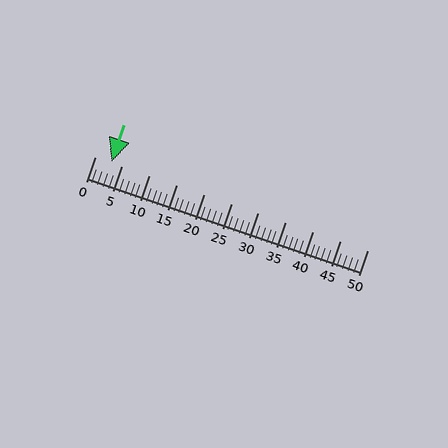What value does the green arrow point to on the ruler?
The green arrow points to approximately 3.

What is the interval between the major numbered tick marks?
The major tick marks are spaced 5 units apart.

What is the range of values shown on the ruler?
The ruler shows values from 0 to 50.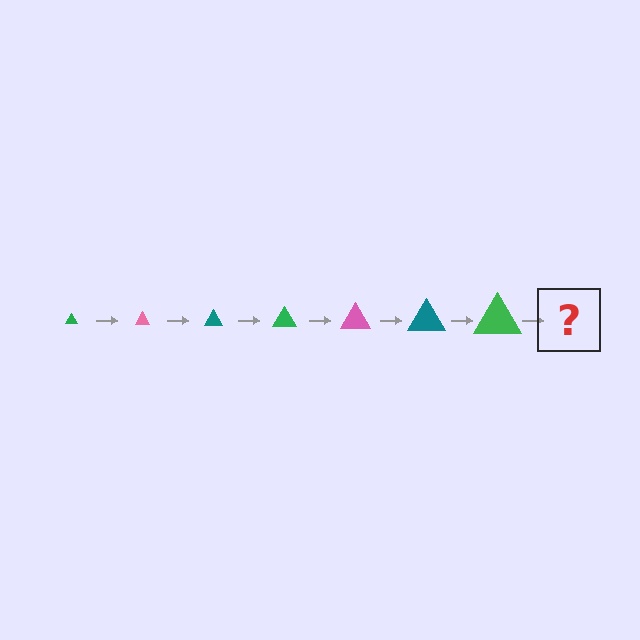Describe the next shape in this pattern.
It should be a pink triangle, larger than the previous one.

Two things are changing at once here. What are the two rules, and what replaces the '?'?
The two rules are that the triangle grows larger each step and the color cycles through green, pink, and teal. The '?' should be a pink triangle, larger than the previous one.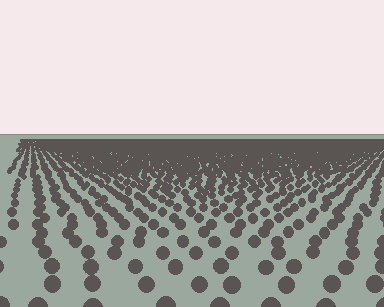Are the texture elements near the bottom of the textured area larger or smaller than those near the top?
Larger. Near the bottom, elements are closer to the viewer and appear at a bigger on-screen size.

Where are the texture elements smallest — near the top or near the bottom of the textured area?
Near the top.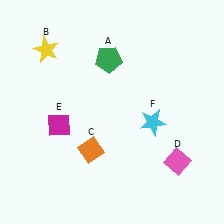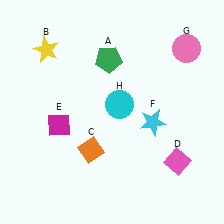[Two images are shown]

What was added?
A pink circle (G), a cyan circle (H) were added in Image 2.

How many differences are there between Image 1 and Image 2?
There are 2 differences between the two images.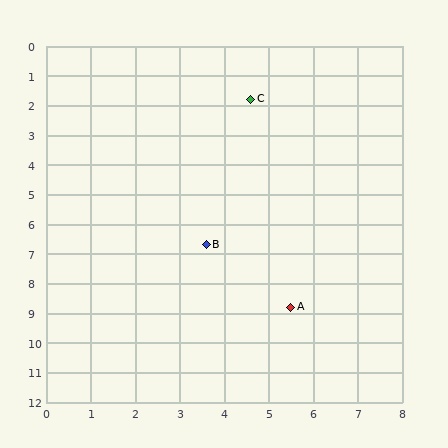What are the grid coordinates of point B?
Point B is at approximately (3.6, 6.7).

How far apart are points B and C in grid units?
Points B and C are about 5.0 grid units apart.